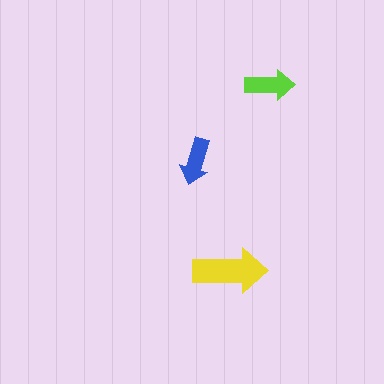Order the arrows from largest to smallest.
the yellow one, the lime one, the blue one.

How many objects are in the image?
There are 3 objects in the image.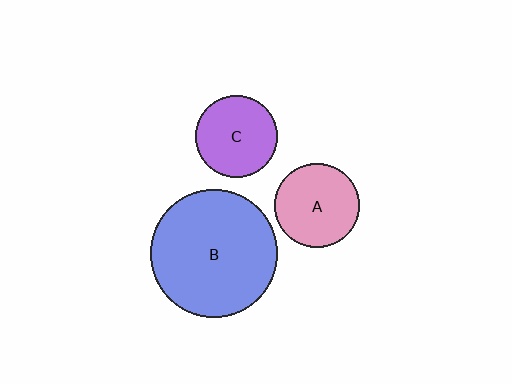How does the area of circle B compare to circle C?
Approximately 2.4 times.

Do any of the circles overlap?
No, none of the circles overlap.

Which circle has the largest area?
Circle B (blue).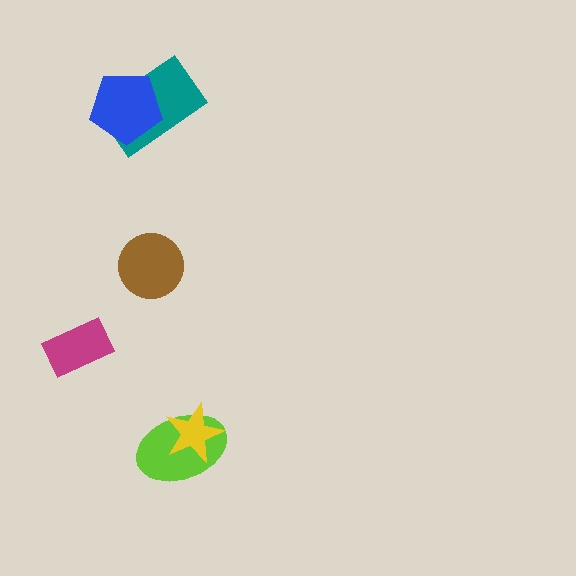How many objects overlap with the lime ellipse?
1 object overlaps with the lime ellipse.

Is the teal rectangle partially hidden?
Yes, it is partially covered by another shape.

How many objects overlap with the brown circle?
0 objects overlap with the brown circle.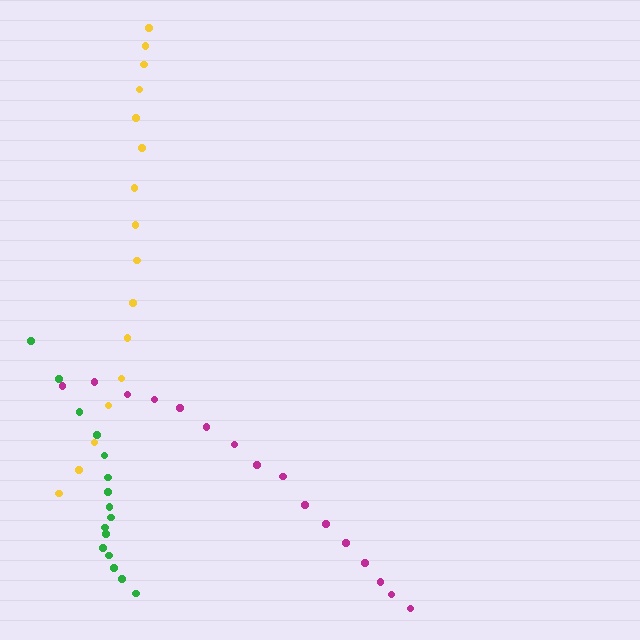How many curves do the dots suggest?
There are 3 distinct paths.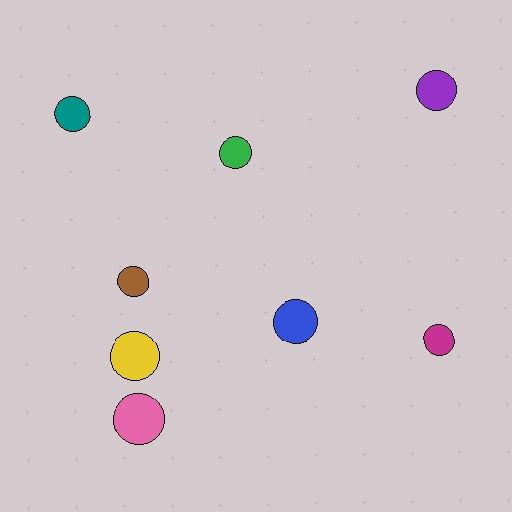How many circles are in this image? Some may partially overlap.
There are 8 circles.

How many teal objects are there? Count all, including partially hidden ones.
There is 1 teal object.